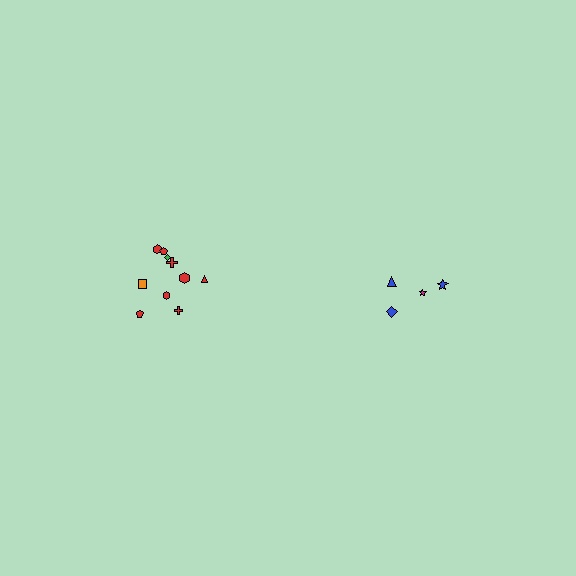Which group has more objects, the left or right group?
The left group.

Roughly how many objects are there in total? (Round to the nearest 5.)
Roughly 15 objects in total.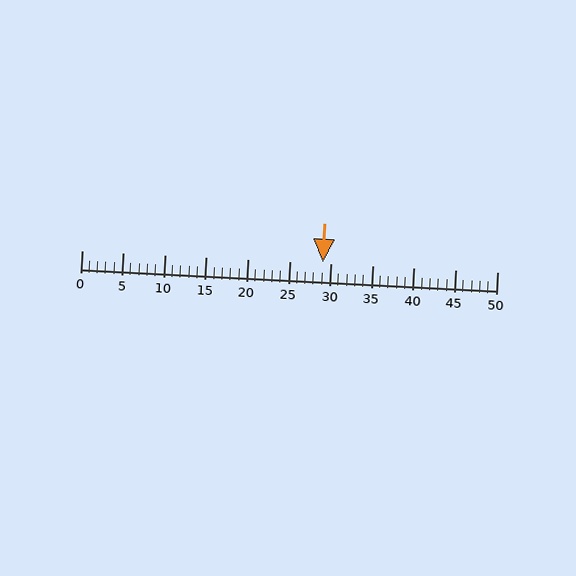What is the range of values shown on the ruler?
The ruler shows values from 0 to 50.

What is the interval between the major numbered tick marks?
The major tick marks are spaced 5 units apart.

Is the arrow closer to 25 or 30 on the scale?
The arrow is closer to 30.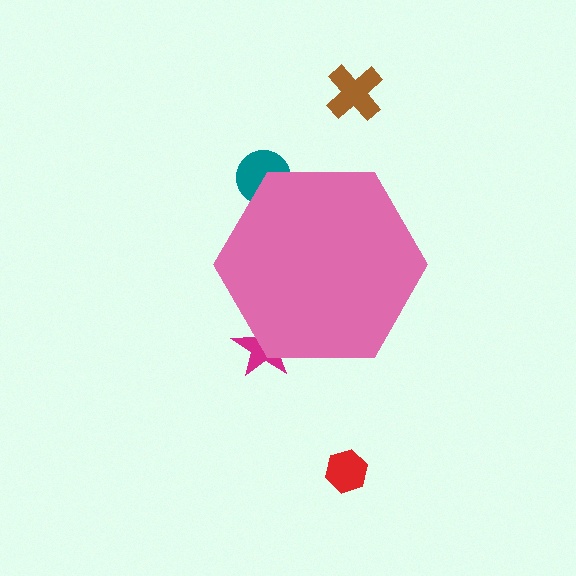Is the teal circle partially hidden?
Yes, the teal circle is partially hidden behind the pink hexagon.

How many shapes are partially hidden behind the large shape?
2 shapes are partially hidden.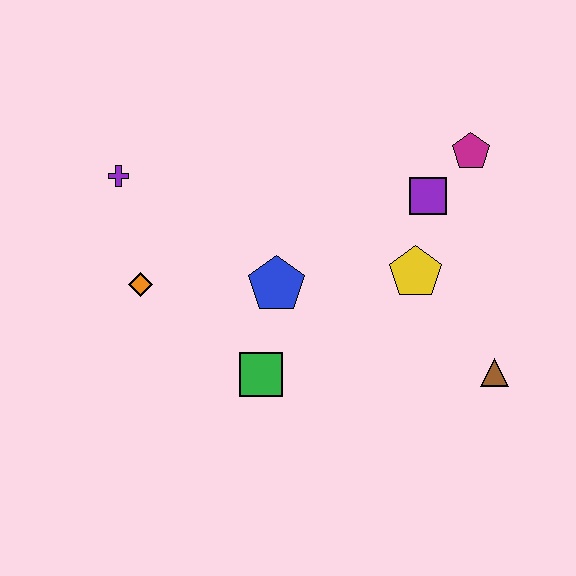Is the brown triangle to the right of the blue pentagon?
Yes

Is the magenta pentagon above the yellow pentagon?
Yes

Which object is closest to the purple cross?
The orange diamond is closest to the purple cross.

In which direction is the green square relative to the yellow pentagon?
The green square is to the left of the yellow pentagon.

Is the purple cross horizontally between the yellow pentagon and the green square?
No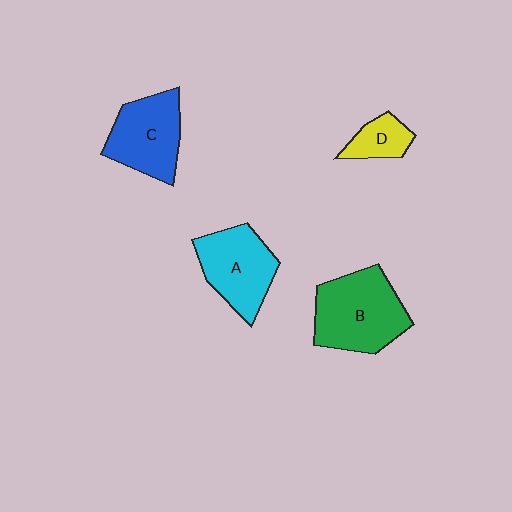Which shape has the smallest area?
Shape D (yellow).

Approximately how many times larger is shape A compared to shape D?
Approximately 2.3 times.